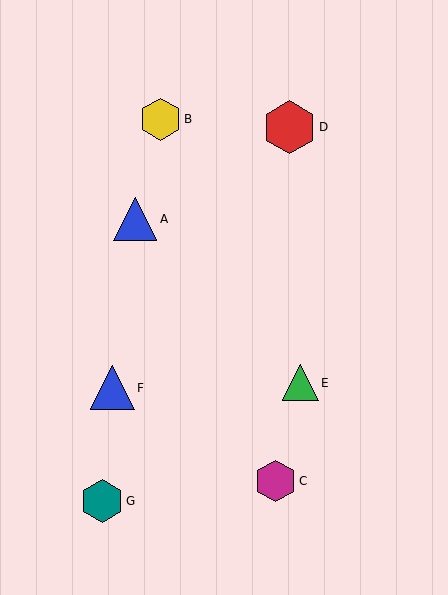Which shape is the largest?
The red hexagon (labeled D) is the largest.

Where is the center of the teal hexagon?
The center of the teal hexagon is at (102, 501).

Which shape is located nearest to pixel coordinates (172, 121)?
The yellow hexagon (labeled B) at (160, 119) is nearest to that location.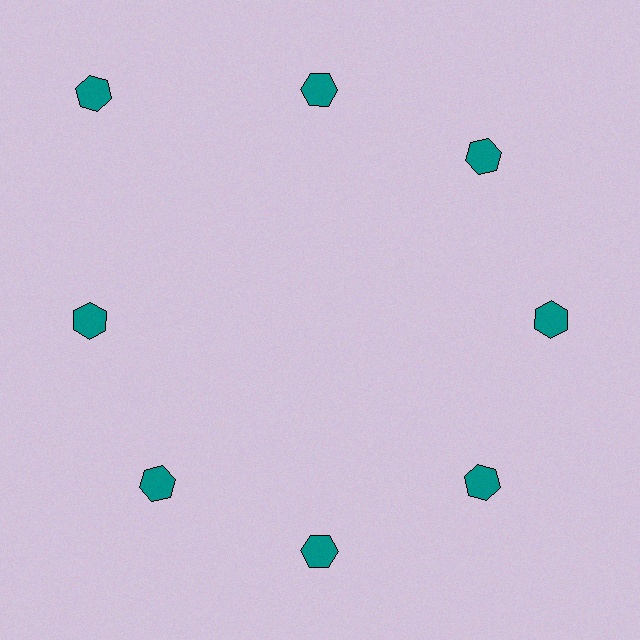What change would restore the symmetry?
The symmetry would be restored by moving it inward, back onto the ring so that all 8 hexagons sit at equal angles and equal distance from the center.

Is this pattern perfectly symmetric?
No. The 8 teal hexagons are arranged in a ring, but one element near the 10 o'clock position is pushed outward from the center, breaking the 8-fold rotational symmetry.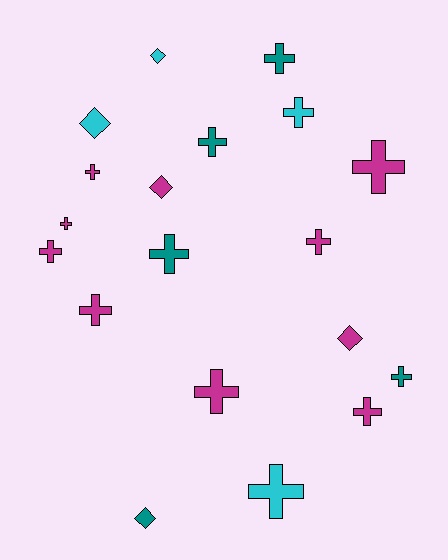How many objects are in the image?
There are 19 objects.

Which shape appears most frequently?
Cross, with 14 objects.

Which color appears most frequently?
Magenta, with 10 objects.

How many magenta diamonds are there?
There are 2 magenta diamonds.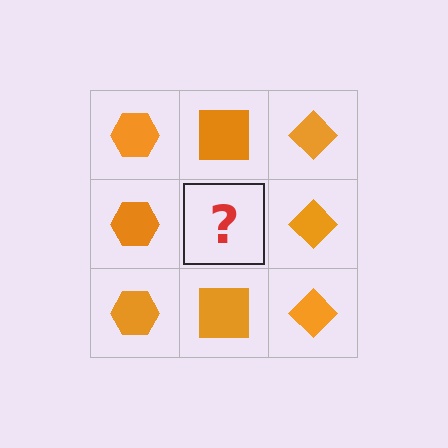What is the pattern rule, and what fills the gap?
The rule is that each column has a consistent shape. The gap should be filled with an orange square.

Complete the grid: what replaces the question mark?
The question mark should be replaced with an orange square.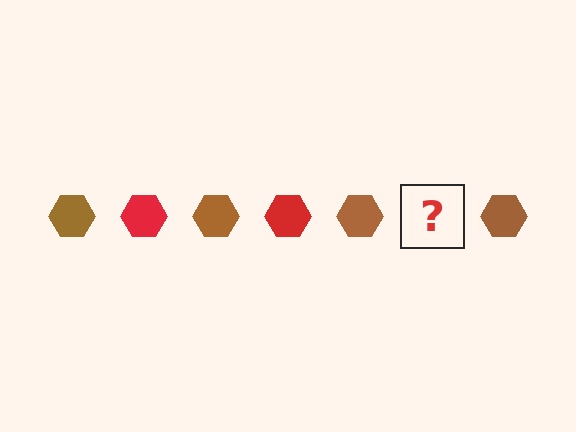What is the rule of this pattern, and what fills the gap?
The rule is that the pattern cycles through brown, red hexagons. The gap should be filled with a red hexagon.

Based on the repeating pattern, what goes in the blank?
The blank should be a red hexagon.